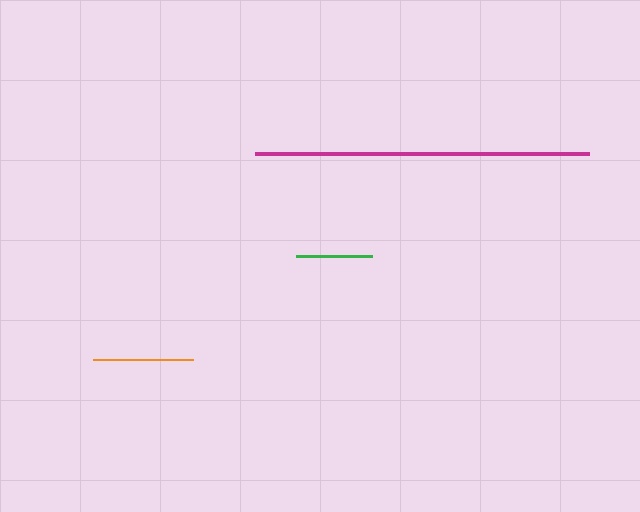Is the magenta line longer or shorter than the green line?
The magenta line is longer than the green line.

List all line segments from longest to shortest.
From longest to shortest: magenta, orange, green.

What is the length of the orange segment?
The orange segment is approximately 100 pixels long.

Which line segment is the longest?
The magenta line is the longest at approximately 334 pixels.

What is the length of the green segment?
The green segment is approximately 76 pixels long.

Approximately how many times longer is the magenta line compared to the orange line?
The magenta line is approximately 3.3 times the length of the orange line.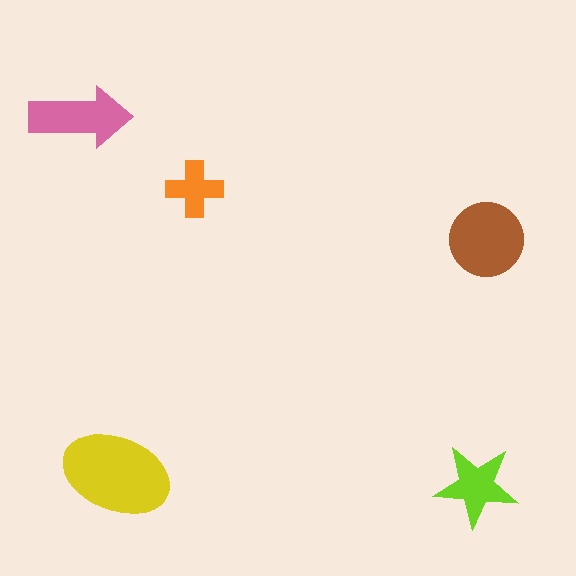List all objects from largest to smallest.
The yellow ellipse, the brown circle, the pink arrow, the lime star, the orange cross.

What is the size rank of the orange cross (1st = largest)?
5th.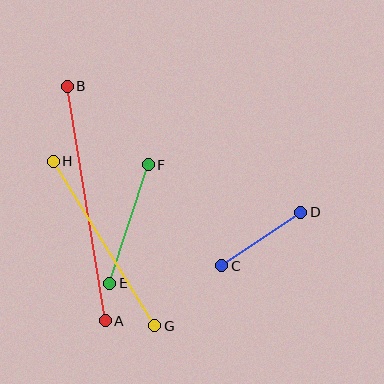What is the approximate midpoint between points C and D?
The midpoint is at approximately (261, 239) pixels.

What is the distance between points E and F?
The distance is approximately 124 pixels.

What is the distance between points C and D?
The distance is approximately 95 pixels.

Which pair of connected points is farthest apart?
Points A and B are farthest apart.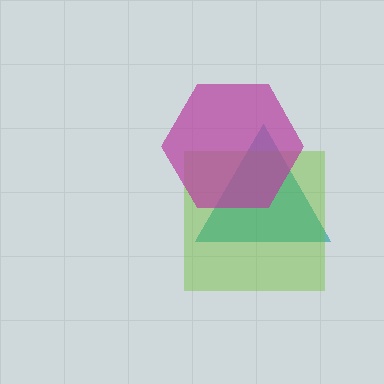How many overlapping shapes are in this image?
There are 3 overlapping shapes in the image.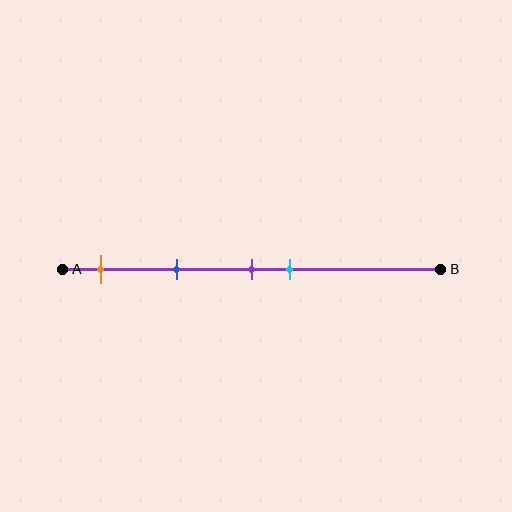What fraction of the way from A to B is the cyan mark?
The cyan mark is approximately 60% (0.6) of the way from A to B.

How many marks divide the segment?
There are 4 marks dividing the segment.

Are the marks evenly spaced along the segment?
No, the marks are not evenly spaced.